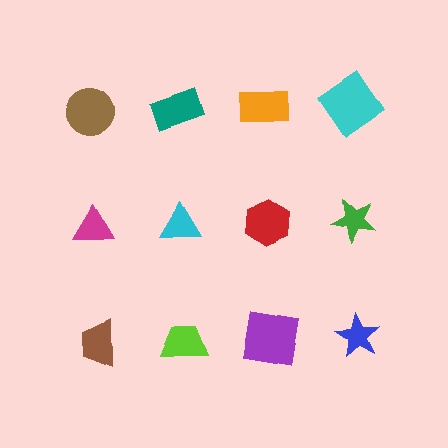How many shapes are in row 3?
4 shapes.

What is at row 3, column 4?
A blue star.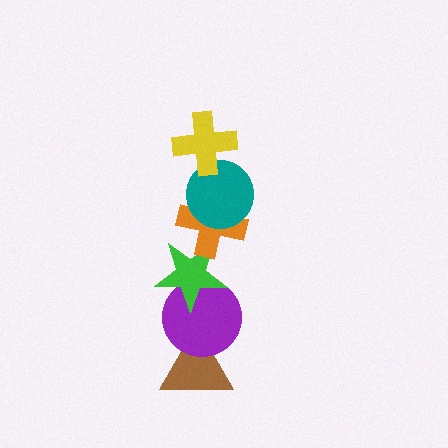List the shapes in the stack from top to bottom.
From top to bottom: the yellow cross, the teal circle, the orange cross, the green star, the purple circle, the brown triangle.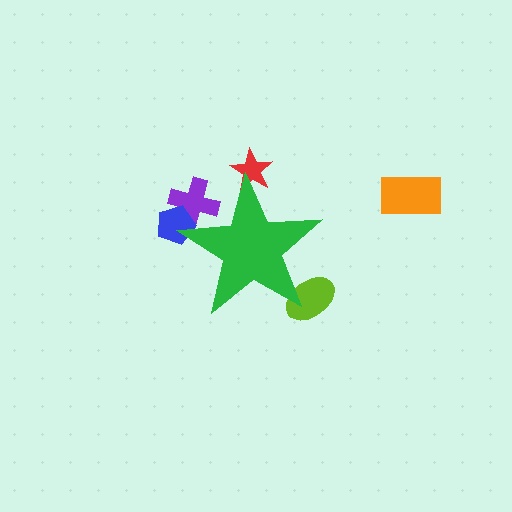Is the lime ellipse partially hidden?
Yes, the lime ellipse is partially hidden behind the green star.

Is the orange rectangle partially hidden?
No, the orange rectangle is fully visible.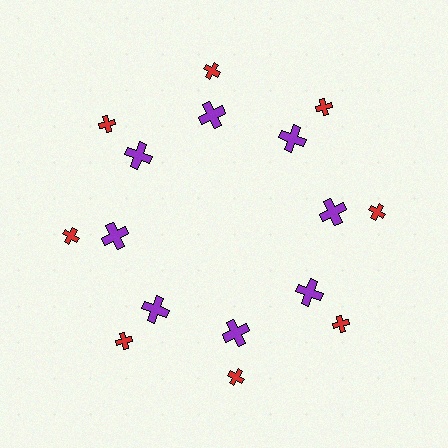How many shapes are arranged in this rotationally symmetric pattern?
There are 16 shapes, arranged in 8 groups of 2.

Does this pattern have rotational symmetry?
Yes, this pattern has 8-fold rotational symmetry. It looks the same after rotating 45 degrees around the center.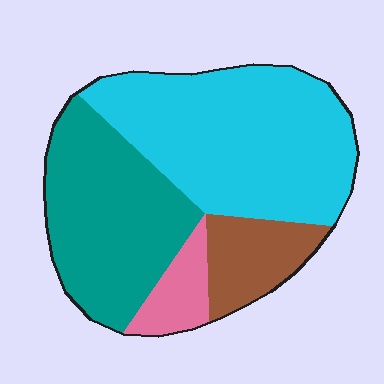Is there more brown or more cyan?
Cyan.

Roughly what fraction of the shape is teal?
Teal covers about 35% of the shape.